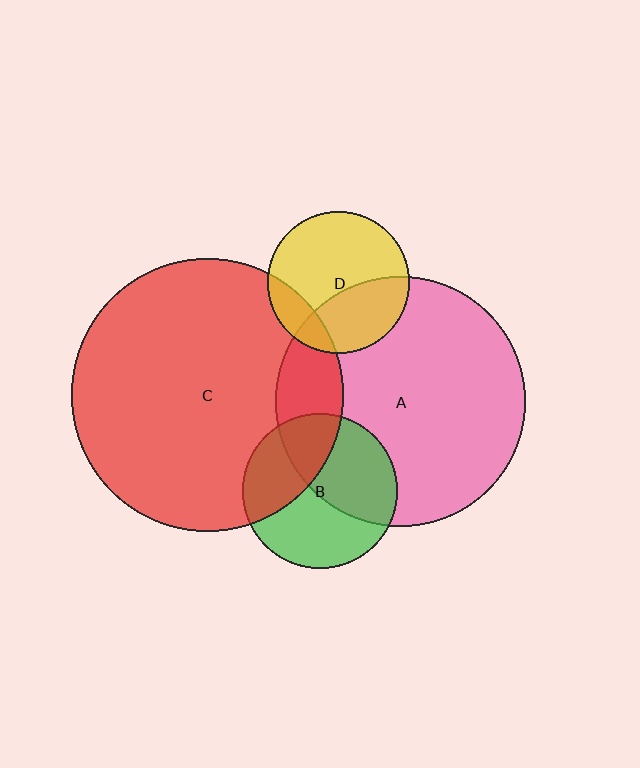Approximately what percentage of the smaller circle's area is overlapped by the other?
Approximately 15%.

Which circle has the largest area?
Circle C (red).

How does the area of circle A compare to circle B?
Approximately 2.6 times.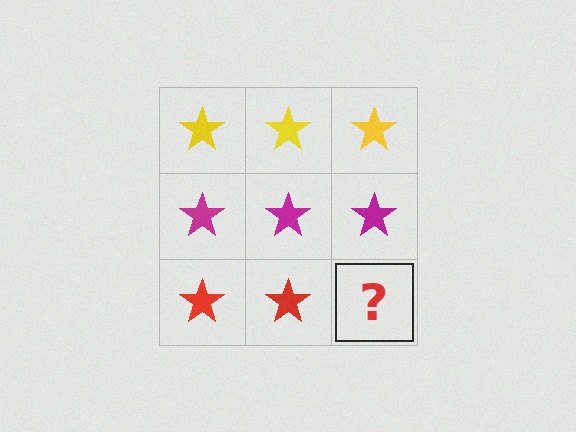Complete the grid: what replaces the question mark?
The question mark should be replaced with a red star.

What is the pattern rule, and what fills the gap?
The rule is that each row has a consistent color. The gap should be filled with a red star.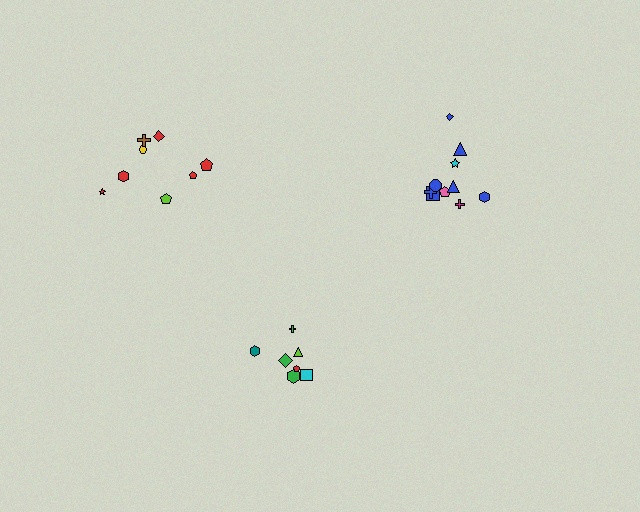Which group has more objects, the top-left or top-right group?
The top-right group.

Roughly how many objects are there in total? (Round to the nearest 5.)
Roughly 25 objects in total.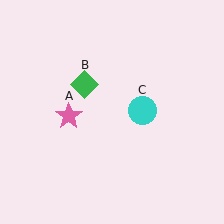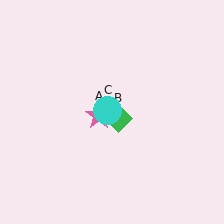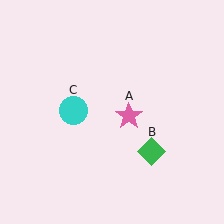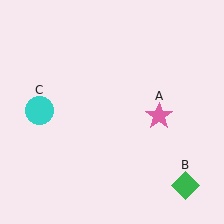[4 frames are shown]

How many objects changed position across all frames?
3 objects changed position: pink star (object A), green diamond (object B), cyan circle (object C).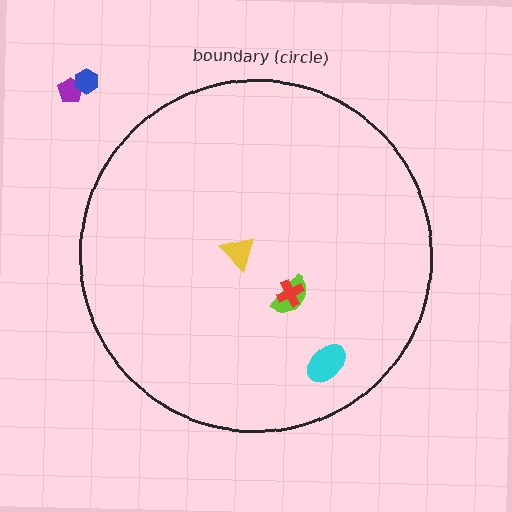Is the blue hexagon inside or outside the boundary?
Outside.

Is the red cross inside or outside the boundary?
Inside.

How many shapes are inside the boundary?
4 inside, 2 outside.